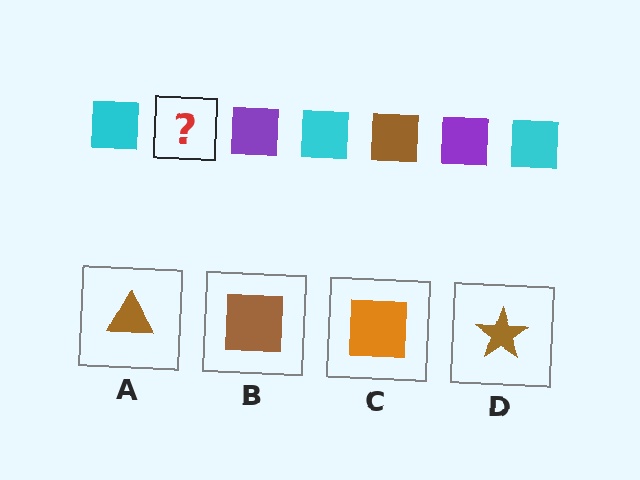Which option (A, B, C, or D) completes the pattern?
B.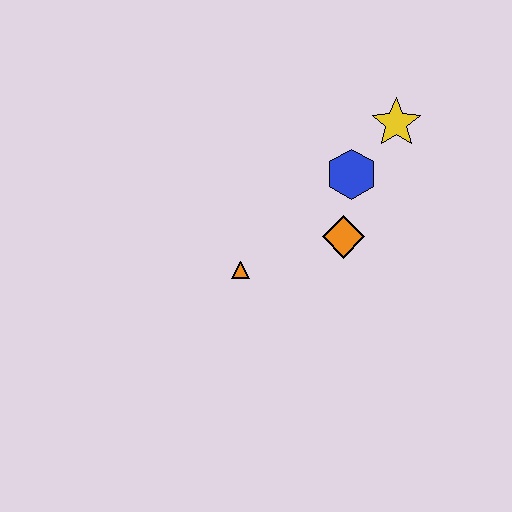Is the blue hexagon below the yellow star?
Yes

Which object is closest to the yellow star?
The blue hexagon is closest to the yellow star.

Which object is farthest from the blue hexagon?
The orange triangle is farthest from the blue hexagon.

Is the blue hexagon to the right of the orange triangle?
Yes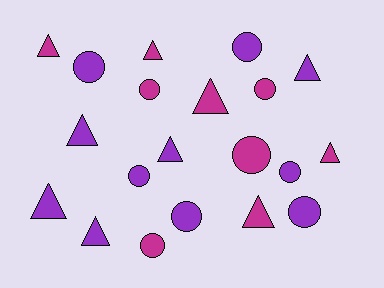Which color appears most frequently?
Purple, with 11 objects.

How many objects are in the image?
There are 20 objects.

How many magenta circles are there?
There are 4 magenta circles.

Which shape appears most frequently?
Circle, with 10 objects.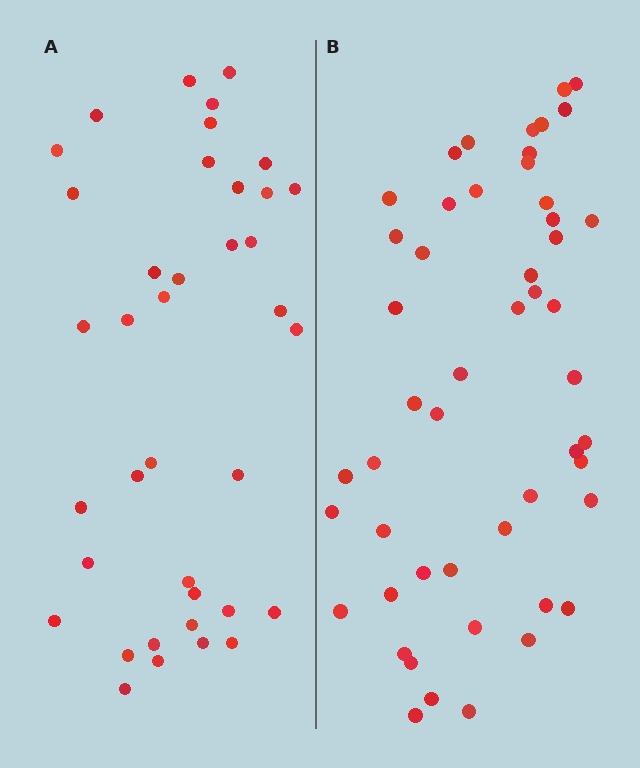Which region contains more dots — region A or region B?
Region B (the right region) has more dots.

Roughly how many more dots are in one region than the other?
Region B has roughly 12 or so more dots than region A.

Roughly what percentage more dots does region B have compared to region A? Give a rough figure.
About 30% more.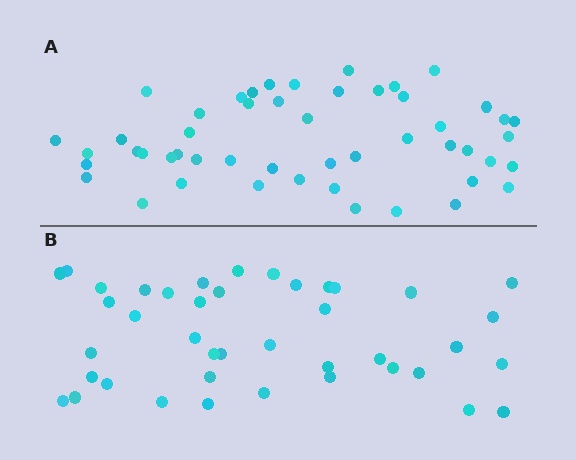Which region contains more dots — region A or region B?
Region A (the top region) has more dots.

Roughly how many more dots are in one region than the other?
Region A has roughly 8 or so more dots than region B.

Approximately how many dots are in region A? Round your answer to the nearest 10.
About 50 dots.